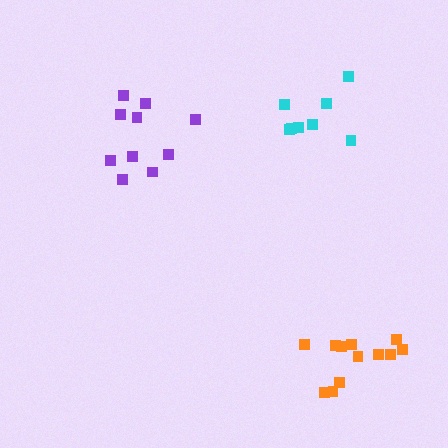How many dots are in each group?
Group 1: 12 dots, Group 2: 10 dots, Group 3: 8 dots (30 total).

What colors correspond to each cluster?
The clusters are colored: orange, purple, cyan.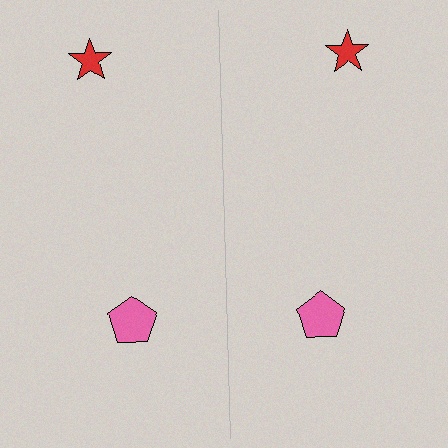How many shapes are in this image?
There are 4 shapes in this image.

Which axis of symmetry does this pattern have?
The pattern has a vertical axis of symmetry running through the center of the image.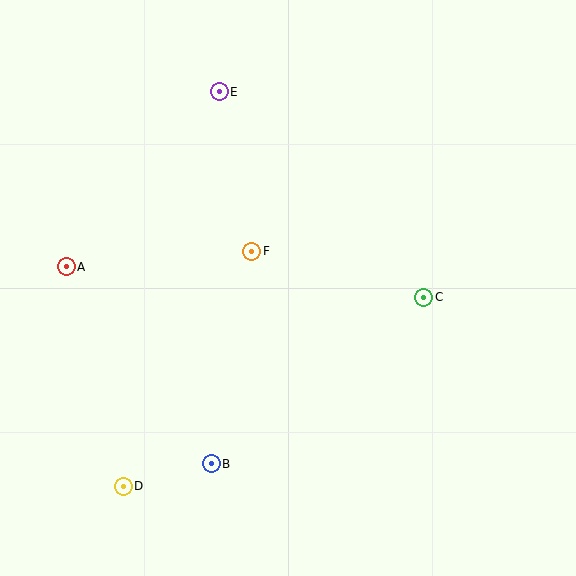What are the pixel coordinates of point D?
Point D is at (123, 486).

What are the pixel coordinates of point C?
Point C is at (424, 297).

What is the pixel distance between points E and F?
The distance between E and F is 163 pixels.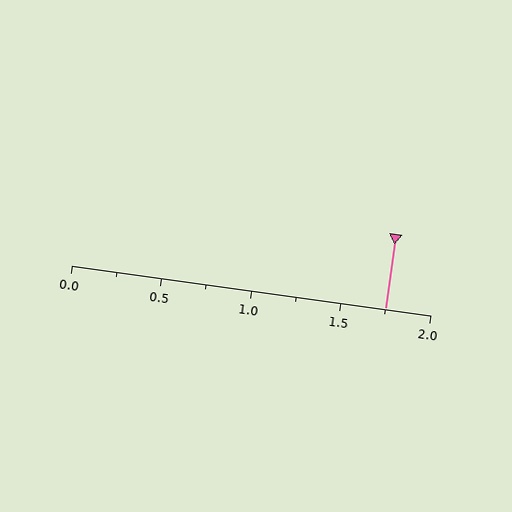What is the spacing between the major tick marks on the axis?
The major ticks are spaced 0.5 apart.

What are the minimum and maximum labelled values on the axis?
The axis runs from 0.0 to 2.0.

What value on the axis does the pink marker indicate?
The marker indicates approximately 1.75.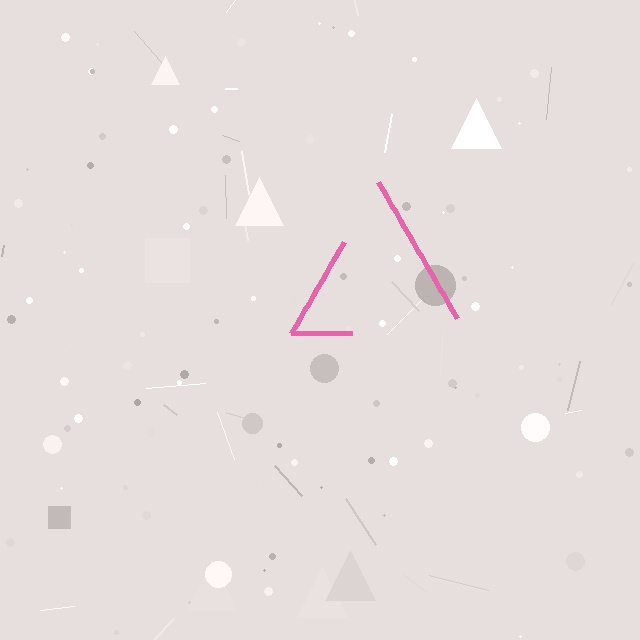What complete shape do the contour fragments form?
The contour fragments form a triangle.